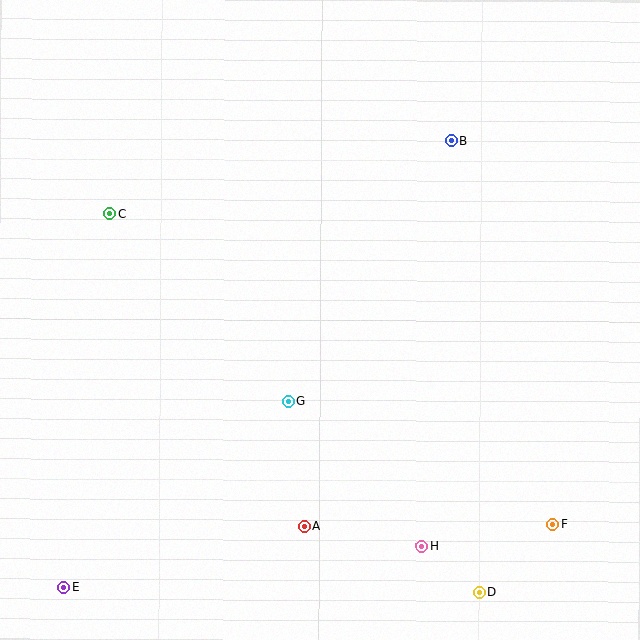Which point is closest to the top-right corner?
Point B is closest to the top-right corner.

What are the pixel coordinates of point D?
Point D is at (479, 592).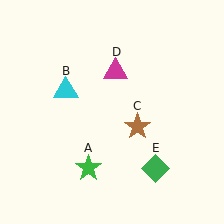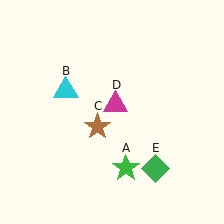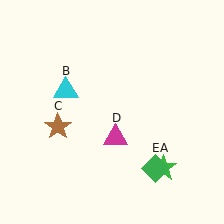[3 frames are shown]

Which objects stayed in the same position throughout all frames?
Cyan triangle (object B) and green diamond (object E) remained stationary.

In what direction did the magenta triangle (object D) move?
The magenta triangle (object D) moved down.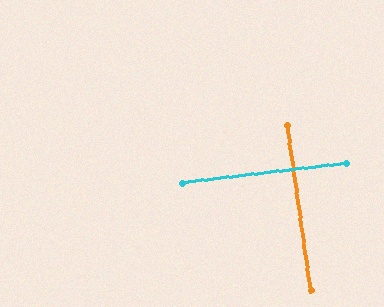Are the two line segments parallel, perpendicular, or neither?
Perpendicular — they meet at approximately 89°.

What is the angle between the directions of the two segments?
Approximately 89 degrees.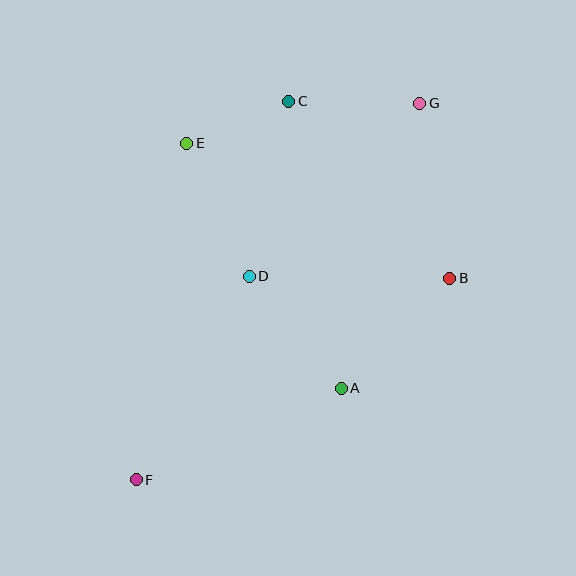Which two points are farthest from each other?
Points F and G are farthest from each other.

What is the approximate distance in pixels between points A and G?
The distance between A and G is approximately 296 pixels.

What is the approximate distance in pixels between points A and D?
The distance between A and D is approximately 145 pixels.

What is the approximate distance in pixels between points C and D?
The distance between C and D is approximately 179 pixels.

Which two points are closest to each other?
Points C and E are closest to each other.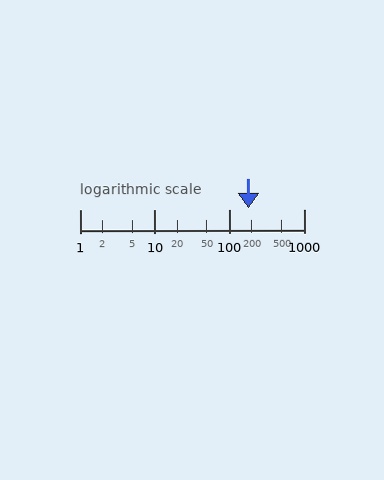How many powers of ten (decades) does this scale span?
The scale spans 3 decades, from 1 to 1000.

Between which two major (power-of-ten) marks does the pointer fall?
The pointer is between 100 and 1000.